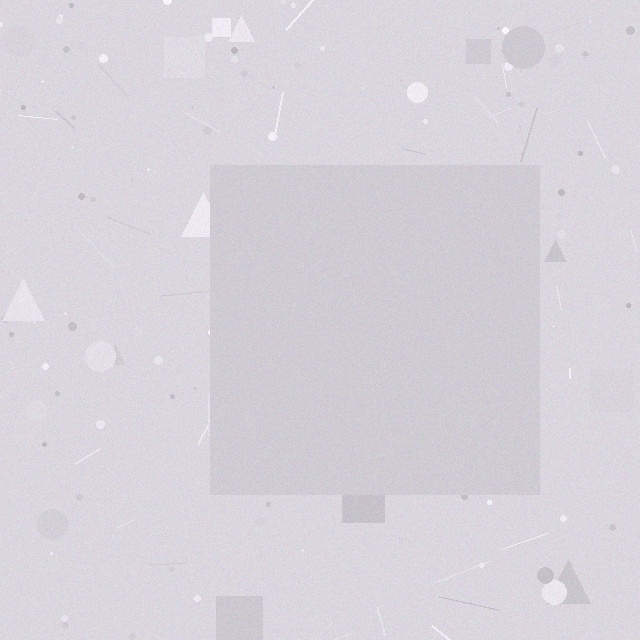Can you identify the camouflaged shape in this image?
The camouflaged shape is a square.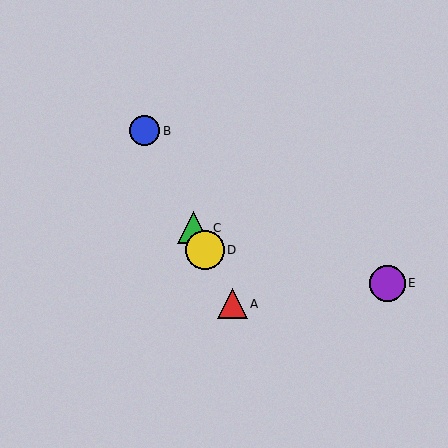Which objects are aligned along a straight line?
Objects A, B, C, D are aligned along a straight line.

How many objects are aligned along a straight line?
4 objects (A, B, C, D) are aligned along a straight line.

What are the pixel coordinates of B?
Object B is at (144, 131).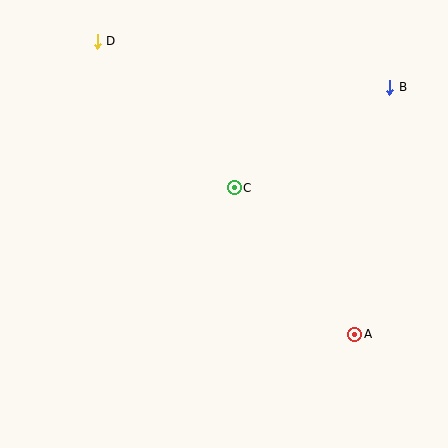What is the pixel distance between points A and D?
The distance between A and D is 390 pixels.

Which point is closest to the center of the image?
Point C at (234, 188) is closest to the center.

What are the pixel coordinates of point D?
Point D is at (97, 41).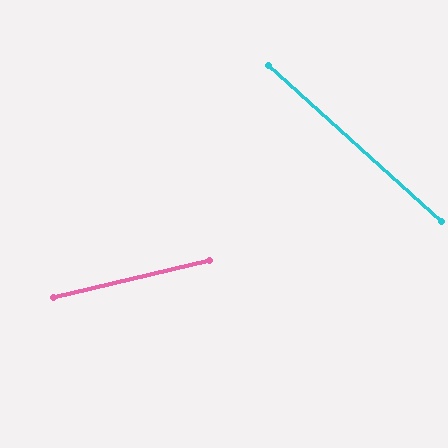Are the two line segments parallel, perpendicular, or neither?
Neither parallel nor perpendicular — they differ by about 55°.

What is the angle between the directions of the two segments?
Approximately 55 degrees.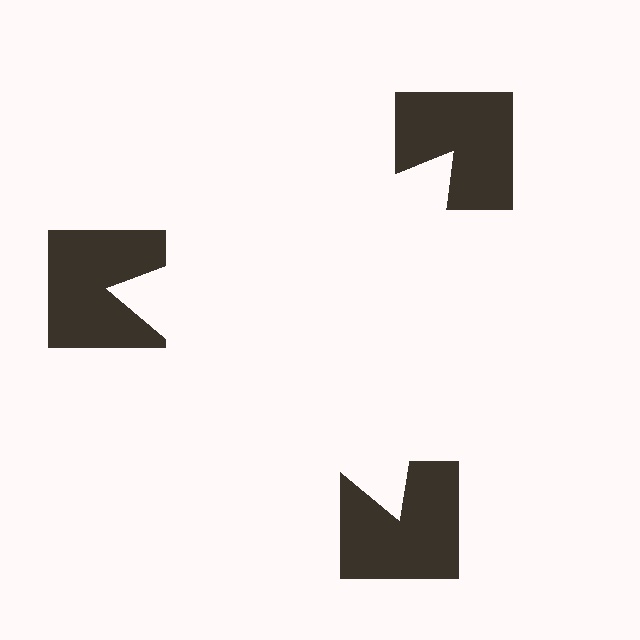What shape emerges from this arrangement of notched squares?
An illusory triangle — its edges are inferred from the aligned wedge cuts in the notched squares, not physically drawn.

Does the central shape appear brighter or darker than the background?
It typically appears slightly brighter than the background, even though no actual brightness change is drawn.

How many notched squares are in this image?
There are 3 — one at each vertex of the illusory triangle.